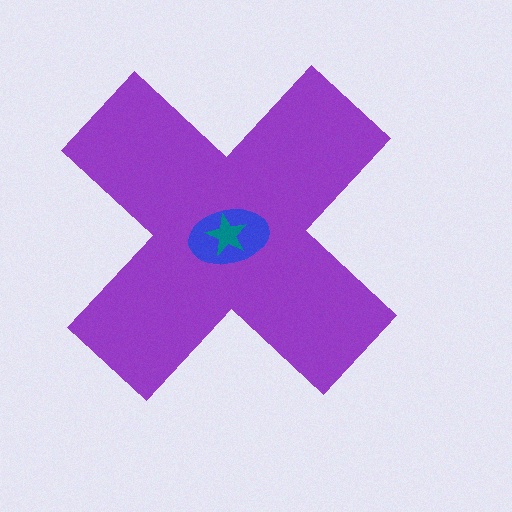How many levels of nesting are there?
3.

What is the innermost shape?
The teal star.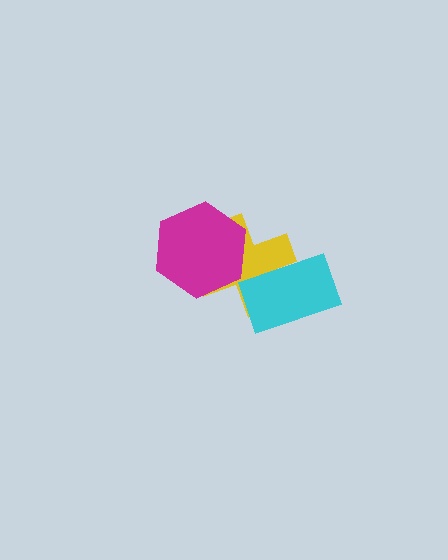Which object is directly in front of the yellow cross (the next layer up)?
The magenta hexagon is directly in front of the yellow cross.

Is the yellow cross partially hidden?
Yes, it is partially covered by another shape.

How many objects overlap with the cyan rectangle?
1 object overlaps with the cyan rectangle.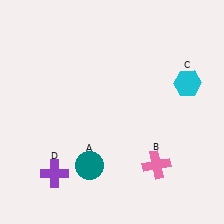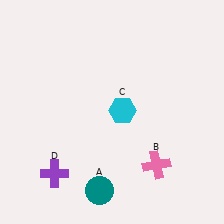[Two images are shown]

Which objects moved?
The objects that moved are: the teal circle (A), the cyan hexagon (C).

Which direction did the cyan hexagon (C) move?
The cyan hexagon (C) moved left.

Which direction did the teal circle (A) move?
The teal circle (A) moved down.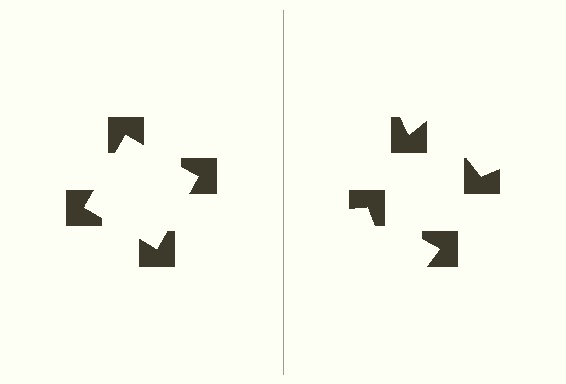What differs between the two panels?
The notched squares are positioned identically on both sides; only the wedge orientations differ. On the left they align to a square; on the right they are misaligned.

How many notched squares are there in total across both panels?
8 — 4 on each side.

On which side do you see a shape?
An illusory square appears on the left side. On the right side the wedge cuts are rotated, so no coherent shape forms.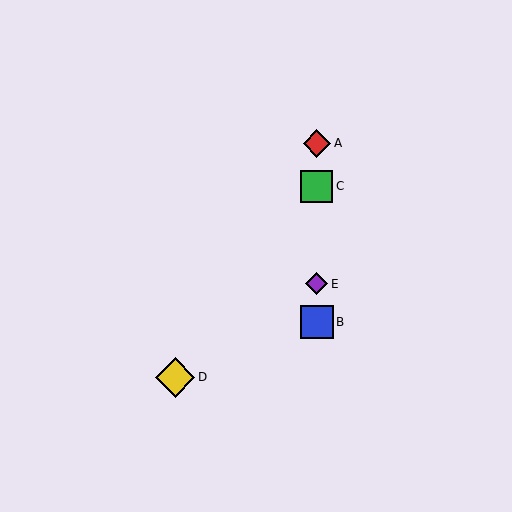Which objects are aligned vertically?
Objects A, B, C, E are aligned vertically.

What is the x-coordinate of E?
Object E is at x≈317.